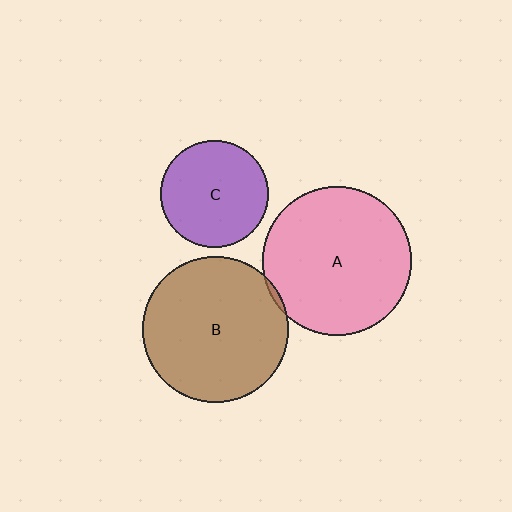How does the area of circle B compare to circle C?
Approximately 1.9 times.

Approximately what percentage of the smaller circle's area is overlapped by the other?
Approximately 5%.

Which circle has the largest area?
Circle A (pink).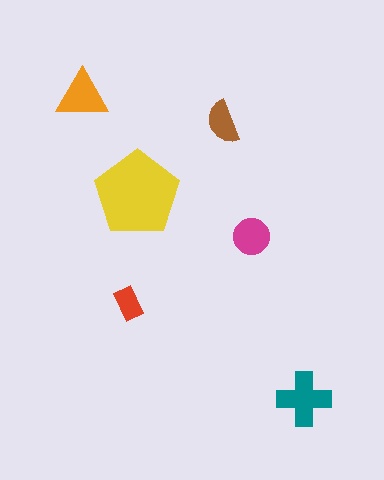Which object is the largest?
The yellow pentagon.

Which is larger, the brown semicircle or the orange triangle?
The orange triangle.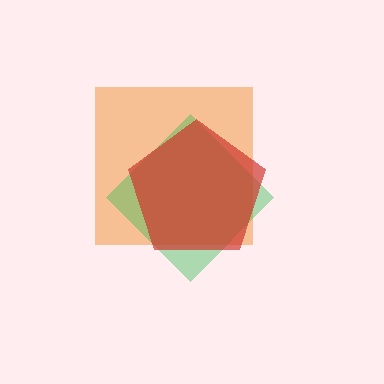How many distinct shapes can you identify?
There are 3 distinct shapes: an orange square, a green diamond, a red pentagon.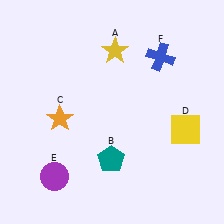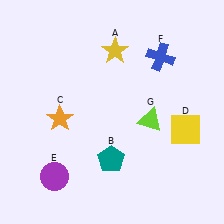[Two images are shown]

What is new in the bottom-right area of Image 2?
A lime triangle (G) was added in the bottom-right area of Image 2.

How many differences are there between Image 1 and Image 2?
There is 1 difference between the two images.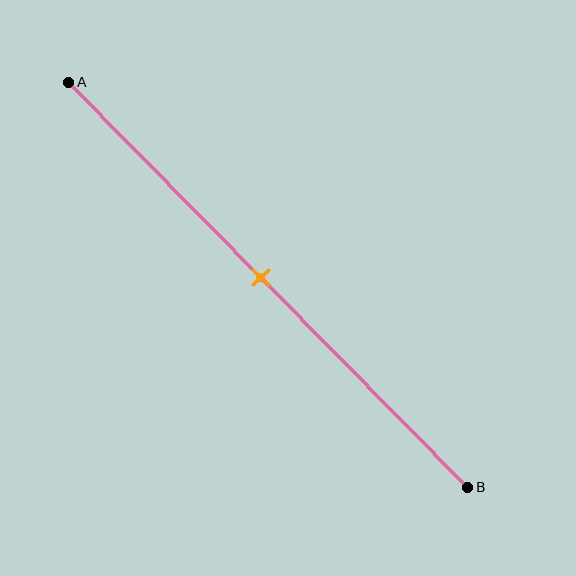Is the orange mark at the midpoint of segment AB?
Yes, the mark is approximately at the midpoint.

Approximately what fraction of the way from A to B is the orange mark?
The orange mark is approximately 50% of the way from A to B.